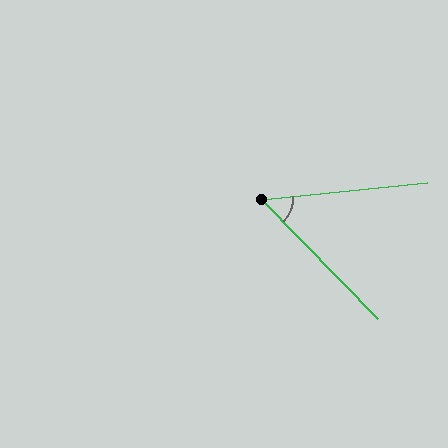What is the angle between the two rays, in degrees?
Approximately 52 degrees.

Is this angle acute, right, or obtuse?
It is acute.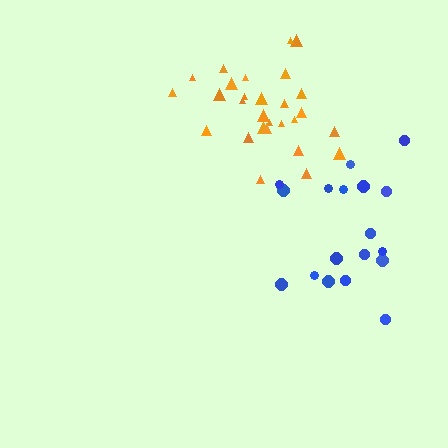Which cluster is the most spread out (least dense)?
Blue.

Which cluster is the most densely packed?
Orange.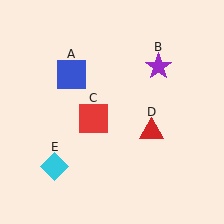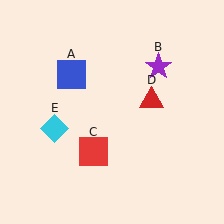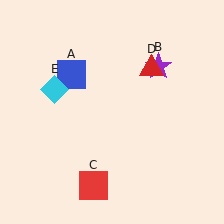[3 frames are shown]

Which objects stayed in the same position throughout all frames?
Blue square (object A) and purple star (object B) remained stationary.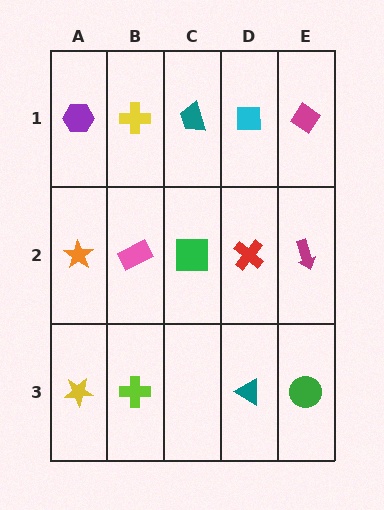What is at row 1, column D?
A cyan square.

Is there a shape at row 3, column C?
No, that cell is empty.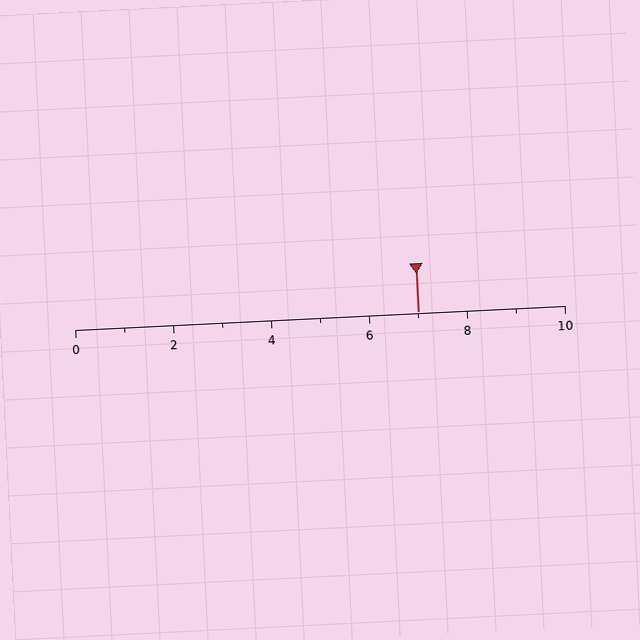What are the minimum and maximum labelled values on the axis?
The axis runs from 0 to 10.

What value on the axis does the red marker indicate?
The marker indicates approximately 7.